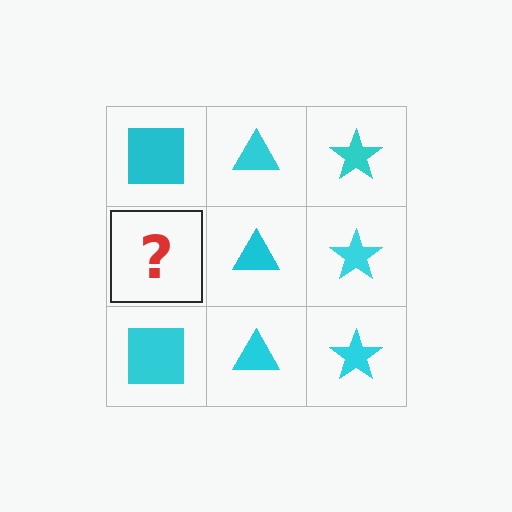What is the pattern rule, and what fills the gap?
The rule is that each column has a consistent shape. The gap should be filled with a cyan square.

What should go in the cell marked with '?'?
The missing cell should contain a cyan square.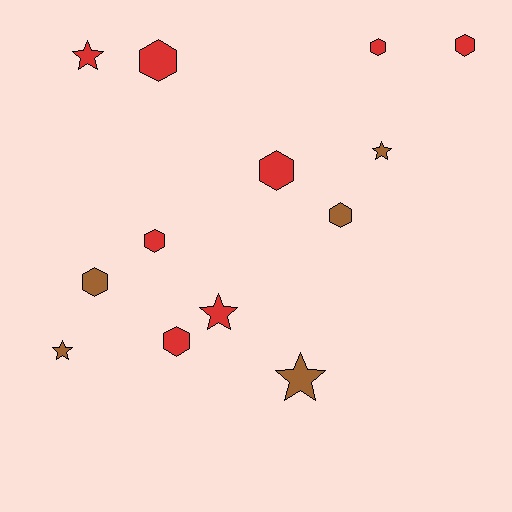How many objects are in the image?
There are 13 objects.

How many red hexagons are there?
There are 6 red hexagons.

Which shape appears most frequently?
Hexagon, with 8 objects.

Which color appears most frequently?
Red, with 8 objects.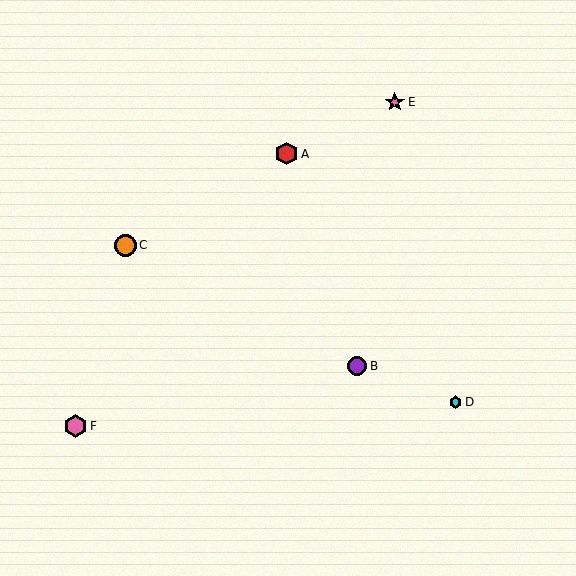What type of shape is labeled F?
Shape F is a pink hexagon.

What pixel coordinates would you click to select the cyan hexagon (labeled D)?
Click at (456, 402) to select the cyan hexagon D.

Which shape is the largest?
The pink hexagon (labeled F) is the largest.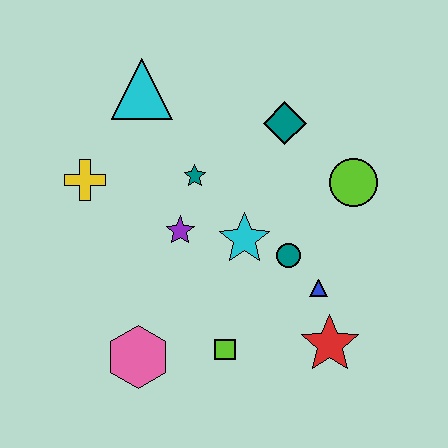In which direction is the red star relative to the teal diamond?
The red star is below the teal diamond.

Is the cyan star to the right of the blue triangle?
No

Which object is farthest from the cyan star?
The cyan triangle is farthest from the cyan star.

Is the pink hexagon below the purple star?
Yes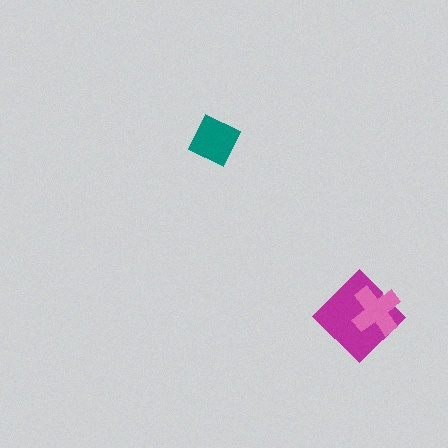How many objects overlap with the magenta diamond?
1 object overlaps with the magenta diamond.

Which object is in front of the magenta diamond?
The pink cross is in front of the magenta diamond.